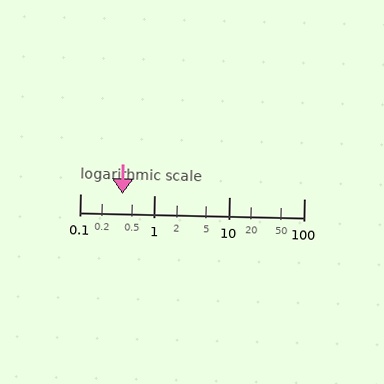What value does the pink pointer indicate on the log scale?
The pointer indicates approximately 0.37.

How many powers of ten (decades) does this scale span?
The scale spans 3 decades, from 0.1 to 100.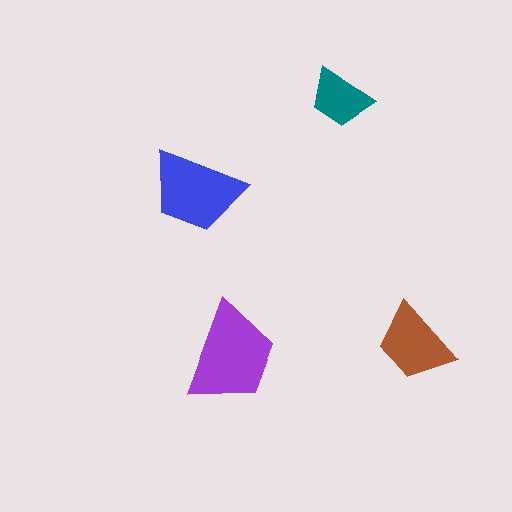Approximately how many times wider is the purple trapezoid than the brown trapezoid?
About 1.5 times wider.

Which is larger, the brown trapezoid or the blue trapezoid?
The blue one.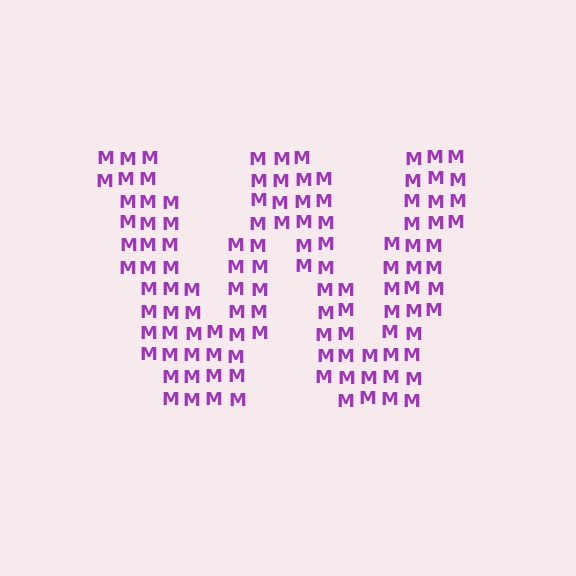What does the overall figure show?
The overall figure shows the letter W.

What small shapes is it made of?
It is made of small letter M's.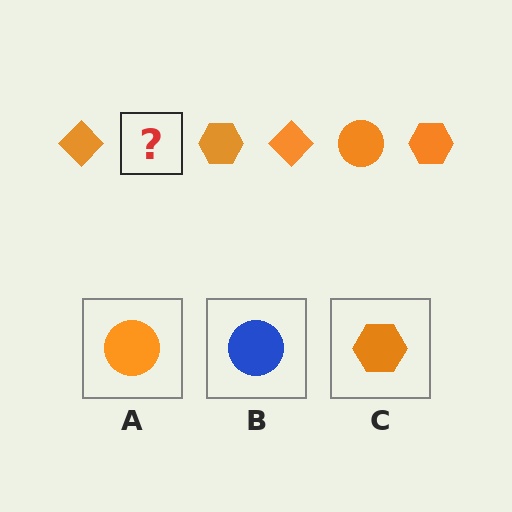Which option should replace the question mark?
Option A.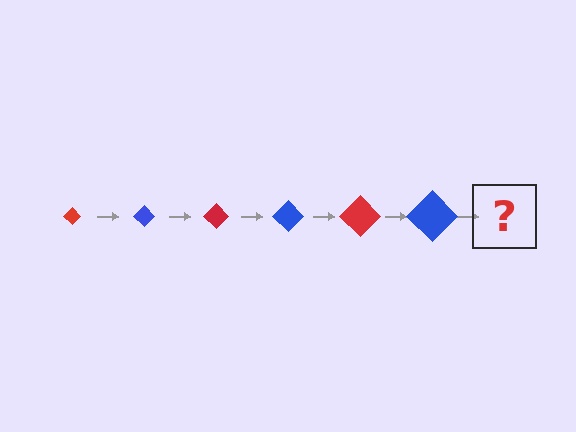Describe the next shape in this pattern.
It should be a red diamond, larger than the previous one.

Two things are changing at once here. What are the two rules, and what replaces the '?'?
The two rules are that the diamond grows larger each step and the color cycles through red and blue. The '?' should be a red diamond, larger than the previous one.